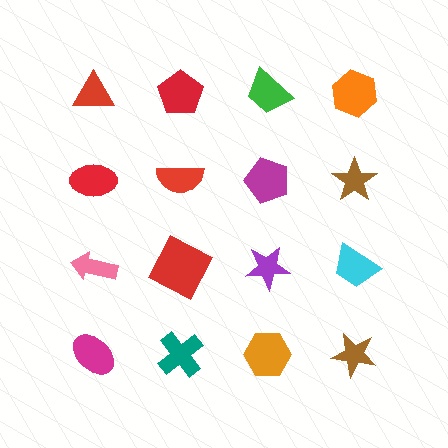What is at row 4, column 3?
An orange hexagon.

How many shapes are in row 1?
4 shapes.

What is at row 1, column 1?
A red triangle.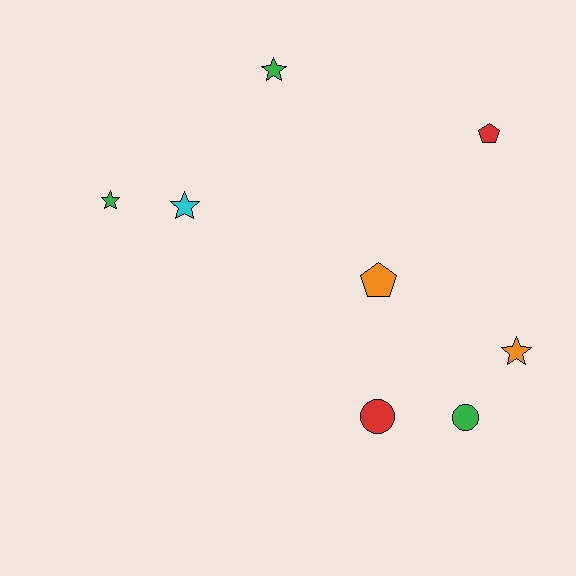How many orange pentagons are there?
There is 1 orange pentagon.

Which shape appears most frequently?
Star, with 4 objects.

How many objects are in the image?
There are 8 objects.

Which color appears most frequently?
Green, with 3 objects.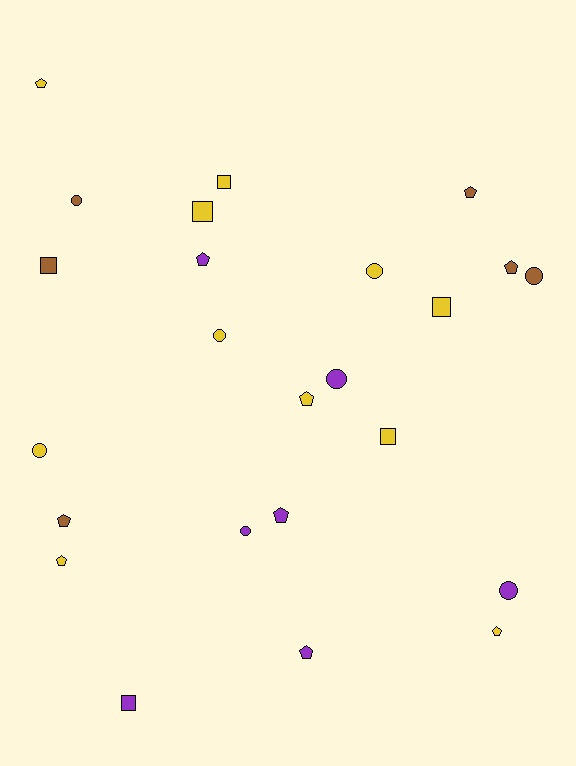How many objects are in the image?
There are 24 objects.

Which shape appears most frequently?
Pentagon, with 10 objects.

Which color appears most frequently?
Yellow, with 11 objects.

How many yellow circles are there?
There are 3 yellow circles.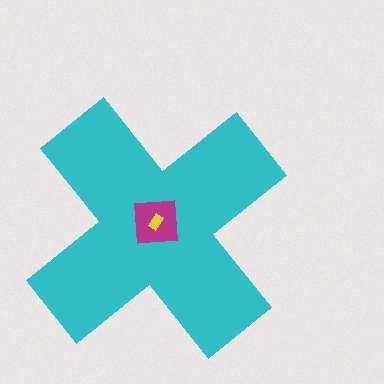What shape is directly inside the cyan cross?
The magenta square.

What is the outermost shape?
The cyan cross.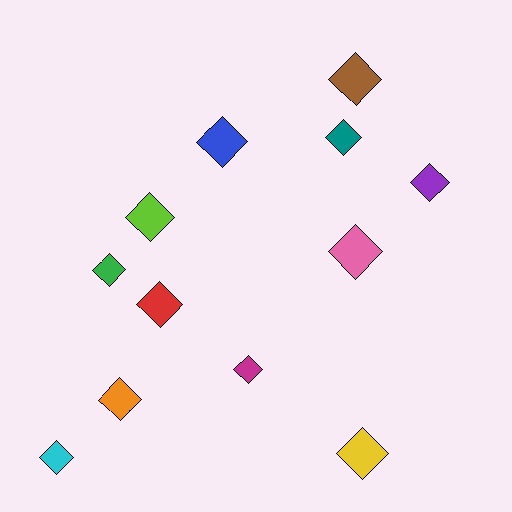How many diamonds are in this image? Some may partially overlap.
There are 12 diamonds.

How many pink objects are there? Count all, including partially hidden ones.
There is 1 pink object.